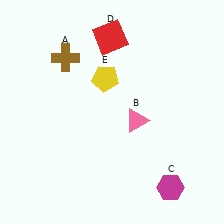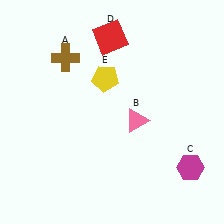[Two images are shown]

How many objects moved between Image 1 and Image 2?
1 object moved between the two images.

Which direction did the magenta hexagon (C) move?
The magenta hexagon (C) moved up.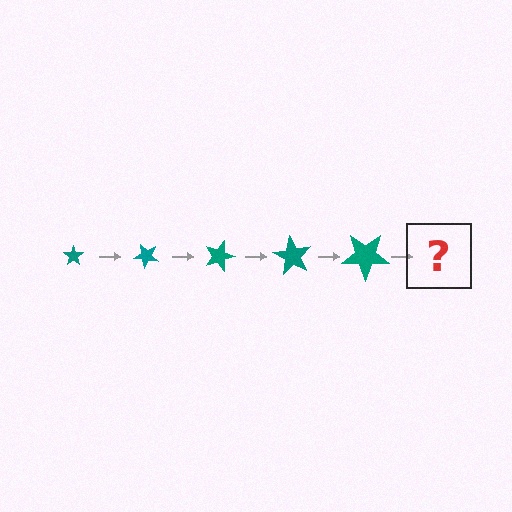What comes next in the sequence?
The next element should be a star, larger than the previous one and rotated 225 degrees from the start.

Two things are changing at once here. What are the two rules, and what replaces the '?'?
The two rules are that the star grows larger each step and it rotates 45 degrees each step. The '?' should be a star, larger than the previous one and rotated 225 degrees from the start.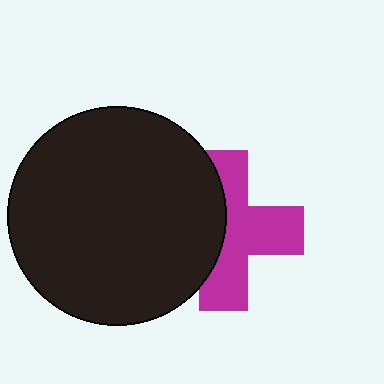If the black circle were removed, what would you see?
You would see the complete magenta cross.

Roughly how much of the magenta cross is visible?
About half of it is visible (roughly 59%).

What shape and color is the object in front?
The object in front is a black circle.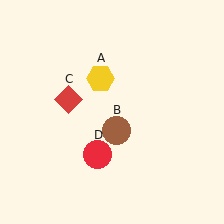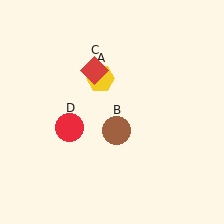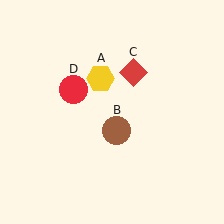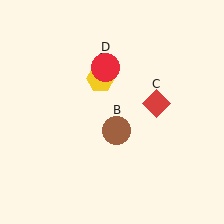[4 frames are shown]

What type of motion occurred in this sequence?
The red diamond (object C), red circle (object D) rotated clockwise around the center of the scene.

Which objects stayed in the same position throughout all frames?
Yellow hexagon (object A) and brown circle (object B) remained stationary.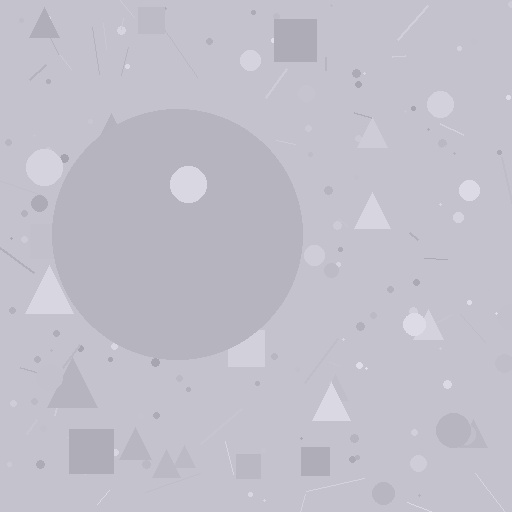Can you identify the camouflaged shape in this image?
The camouflaged shape is a circle.